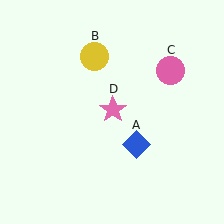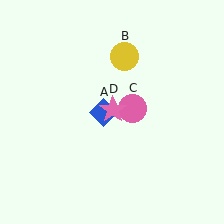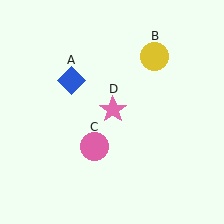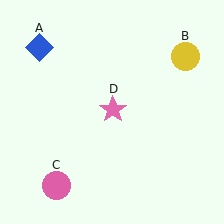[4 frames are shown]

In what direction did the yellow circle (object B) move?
The yellow circle (object B) moved right.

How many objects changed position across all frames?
3 objects changed position: blue diamond (object A), yellow circle (object B), pink circle (object C).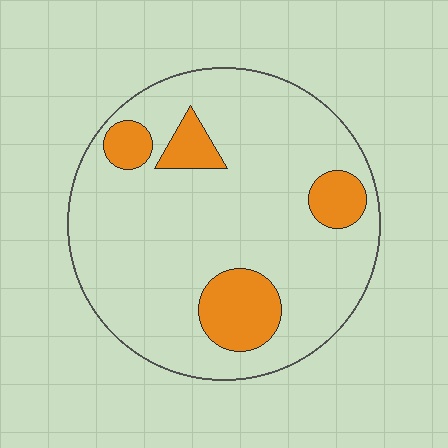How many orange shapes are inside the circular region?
4.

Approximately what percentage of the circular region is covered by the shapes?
Approximately 15%.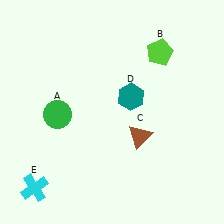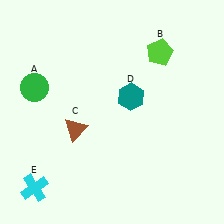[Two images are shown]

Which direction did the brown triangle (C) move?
The brown triangle (C) moved left.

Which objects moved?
The objects that moved are: the green circle (A), the brown triangle (C).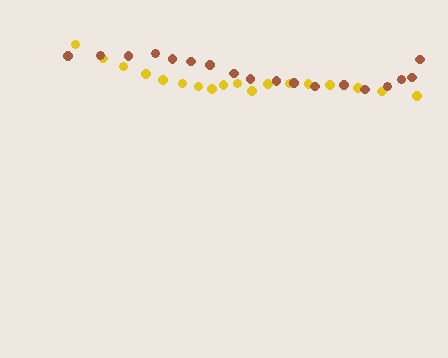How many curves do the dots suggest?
There are 2 distinct paths.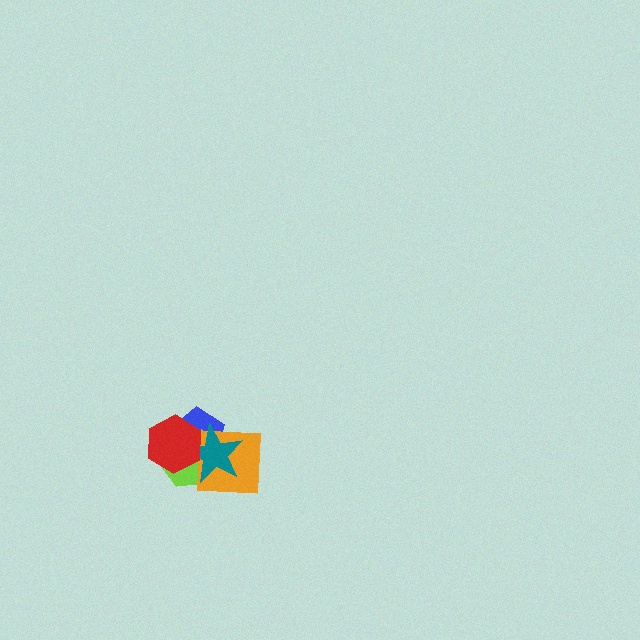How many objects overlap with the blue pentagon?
4 objects overlap with the blue pentagon.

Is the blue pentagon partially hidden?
Yes, it is partially covered by another shape.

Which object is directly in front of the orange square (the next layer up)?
The teal star is directly in front of the orange square.